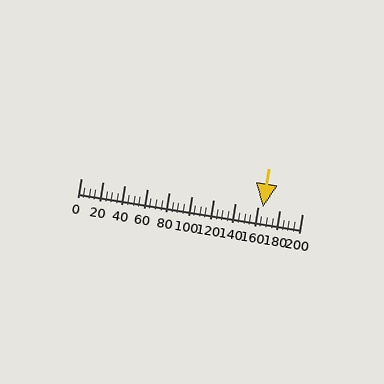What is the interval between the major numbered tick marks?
The major tick marks are spaced 20 units apart.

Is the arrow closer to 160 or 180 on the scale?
The arrow is closer to 160.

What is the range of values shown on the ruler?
The ruler shows values from 0 to 200.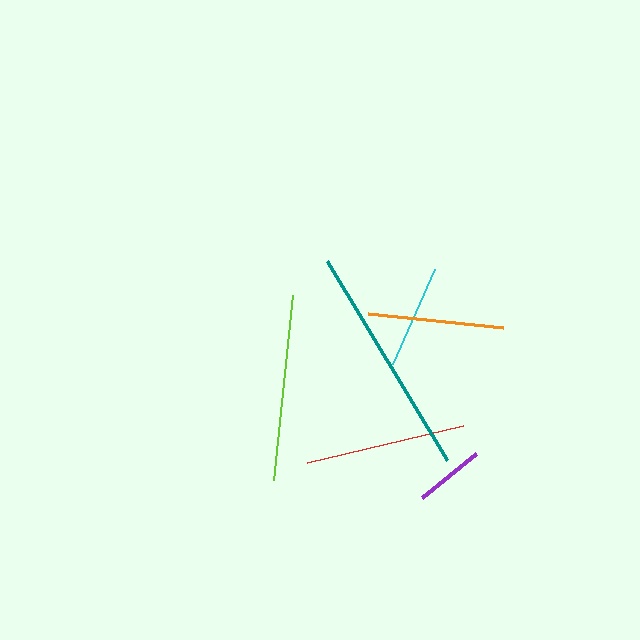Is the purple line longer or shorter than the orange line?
The orange line is longer than the purple line.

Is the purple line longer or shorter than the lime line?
The lime line is longer than the purple line.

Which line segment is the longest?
The teal line is the longest at approximately 232 pixels.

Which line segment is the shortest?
The purple line is the shortest at approximately 70 pixels.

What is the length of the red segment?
The red segment is approximately 160 pixels long.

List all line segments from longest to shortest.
From longest to shortest: teal, lime, red, orange, cyan, purple.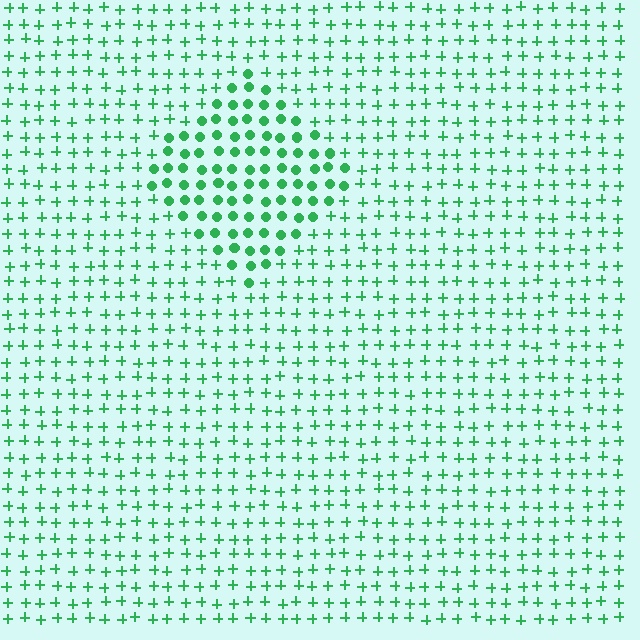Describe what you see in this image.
The image is filled with small green elements arranged in a uniform grid. A diamond-shaped region contains circles, while the surrounding area contains plus signs. The boundary is defined purely by the change in element shape.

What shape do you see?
I see a diamond.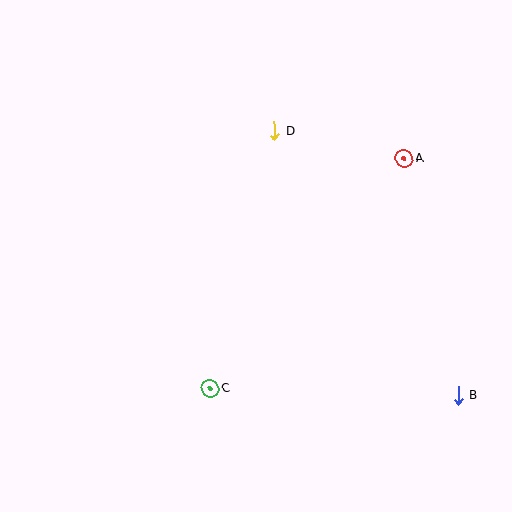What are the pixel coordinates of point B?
Point B is at (458, 395).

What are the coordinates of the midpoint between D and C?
The midpoint between D and C is at (242, 260).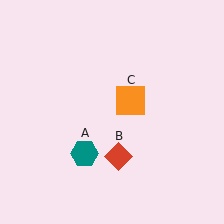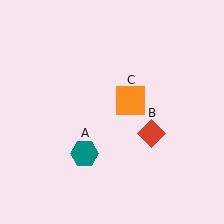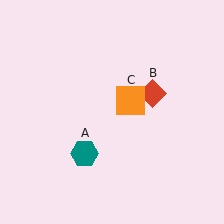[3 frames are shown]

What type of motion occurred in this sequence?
The red diamond (object B) rotated counterclockwise around the center of the scene.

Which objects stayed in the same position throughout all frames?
Teal hexagon (object A) and orange square (object C) remained stationary.